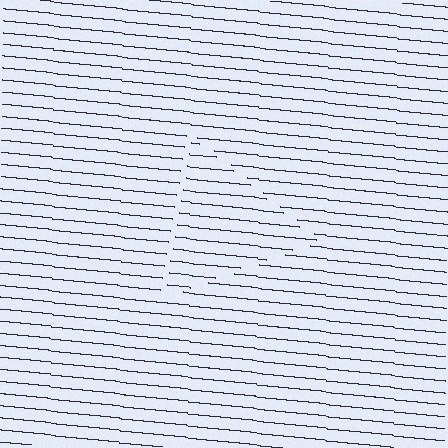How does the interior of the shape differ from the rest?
The interior of the shape contains the same grating, shifted by half a period — the contour is defined by the phase discontinuity where line-ends from the inner and outer gratings abut.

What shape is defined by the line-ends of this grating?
An illusory triangle. The interior of the shape contains the same grating, shifted by half a period — the contour is defined by the phase discontinuity where line-ends from the inner and outer gratings abut.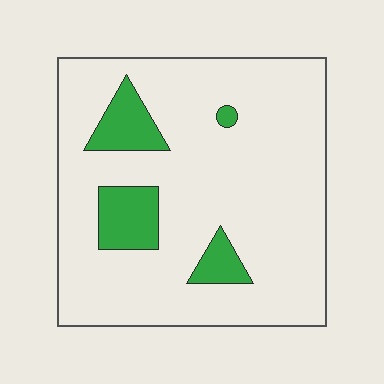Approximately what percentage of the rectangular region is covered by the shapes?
Approximately 15%.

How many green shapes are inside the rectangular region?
4.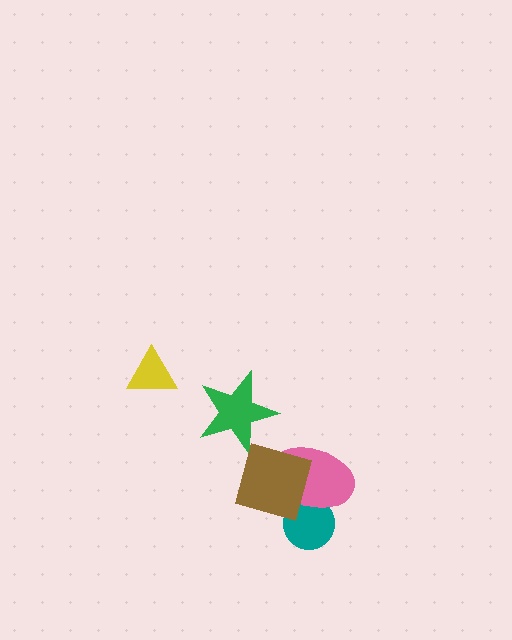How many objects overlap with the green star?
1 object overlaps with the green star.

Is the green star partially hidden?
Yes, it is partially covered by another shape.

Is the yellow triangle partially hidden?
No, no other shape covers it.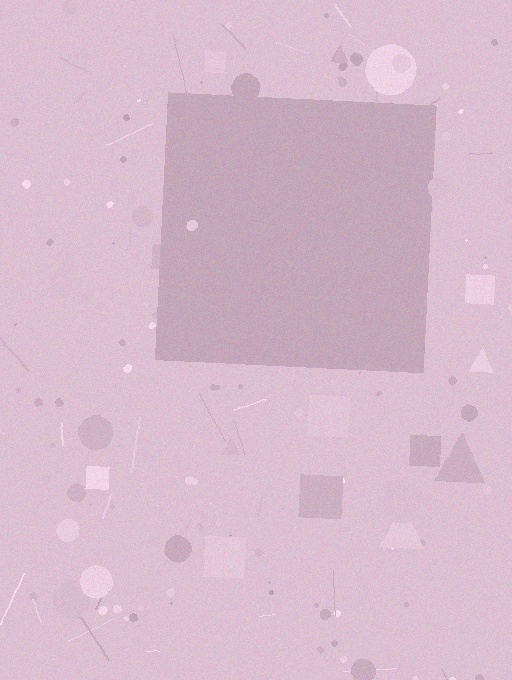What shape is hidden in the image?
A square is hidden in the image.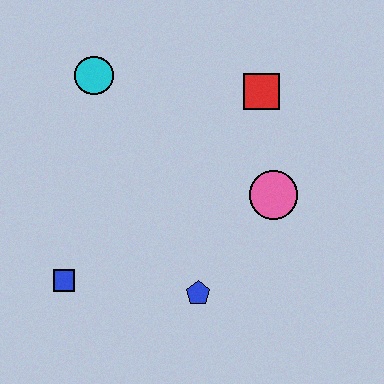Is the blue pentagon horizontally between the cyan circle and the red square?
Yes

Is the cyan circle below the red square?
No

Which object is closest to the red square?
The pink circle is closest to the red square.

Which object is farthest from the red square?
The blue square is farthest from the red square.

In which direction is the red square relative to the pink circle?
The red square is above the pink circle.